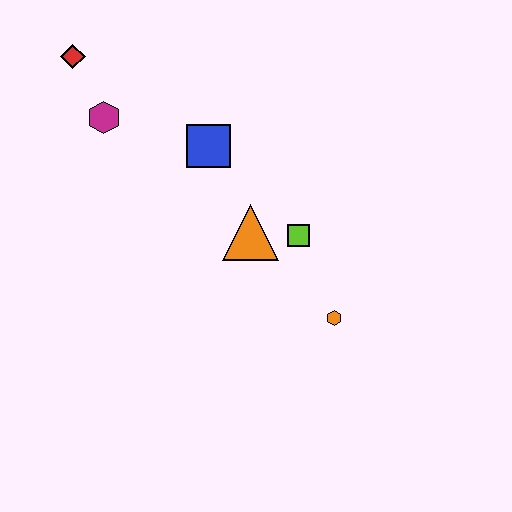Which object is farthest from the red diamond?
The orange hexagon is farthest from the red diamond.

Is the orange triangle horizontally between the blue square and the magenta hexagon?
No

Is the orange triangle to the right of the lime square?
No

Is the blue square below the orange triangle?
No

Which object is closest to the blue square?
The orange triangle is closest to the blue square.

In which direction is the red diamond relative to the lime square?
The red diamond is to the left of the lime square.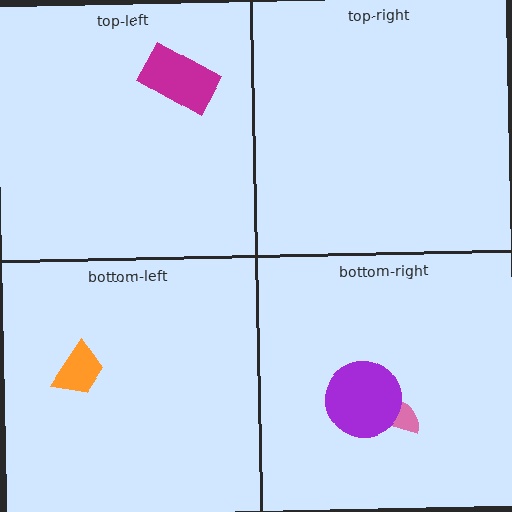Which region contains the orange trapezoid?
The bottom-left region.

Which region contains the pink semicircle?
The bottom-right region.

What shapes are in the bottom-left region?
The orange trapezoid.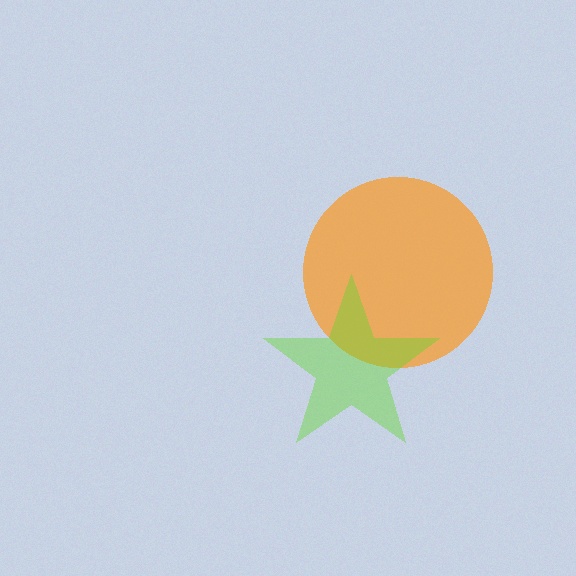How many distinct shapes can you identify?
There are 2 distinct shapes: an orange circle, a lime star.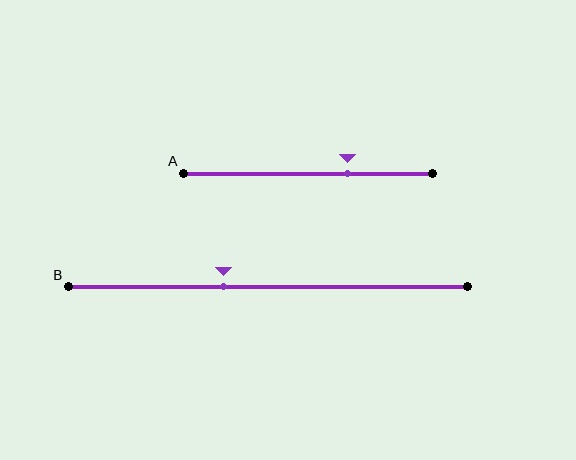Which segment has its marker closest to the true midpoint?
Segment B has its marker closest to the true midpoint.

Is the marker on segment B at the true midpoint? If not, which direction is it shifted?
No, the marker on segment B is shifted to the left by about 11% of the segment length.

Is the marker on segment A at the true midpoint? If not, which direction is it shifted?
No, the marker on segment A is shifted to the right by about 16% of the segment length.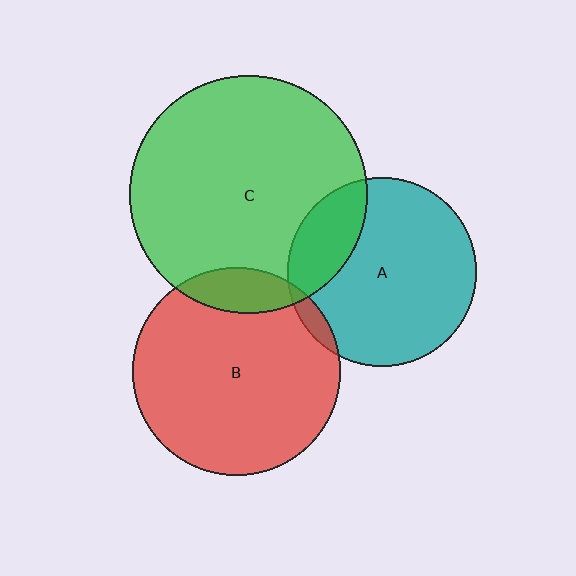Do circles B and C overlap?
Yes.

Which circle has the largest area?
Circle C (green).